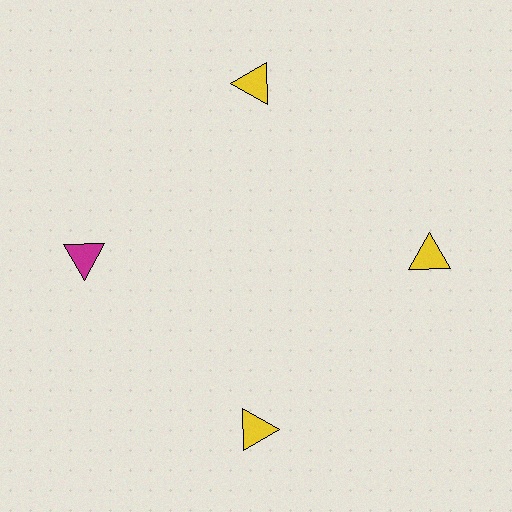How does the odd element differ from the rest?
It has a different color: magenta instead of yellow.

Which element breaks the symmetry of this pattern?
The magenta triangle at roughly the 9 o'clock position breaks the symmetry. All other shapes are yellow triangles.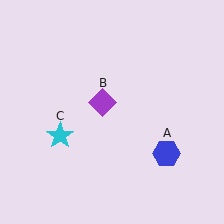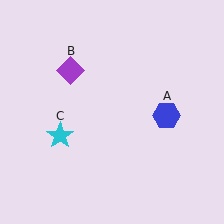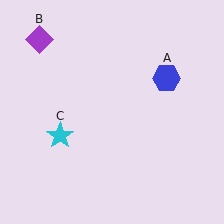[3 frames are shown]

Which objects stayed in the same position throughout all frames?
Cyan star (object C) remained stationary.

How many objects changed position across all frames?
2 objects changed position: blue hexagon (object A), purple diamond (object B).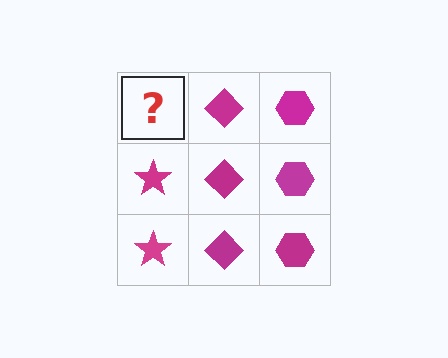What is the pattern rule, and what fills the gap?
The rule is that each column has a consistent shape. The gap should be filled with a magenta star.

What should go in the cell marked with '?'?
The missing cell should contain a magenta star.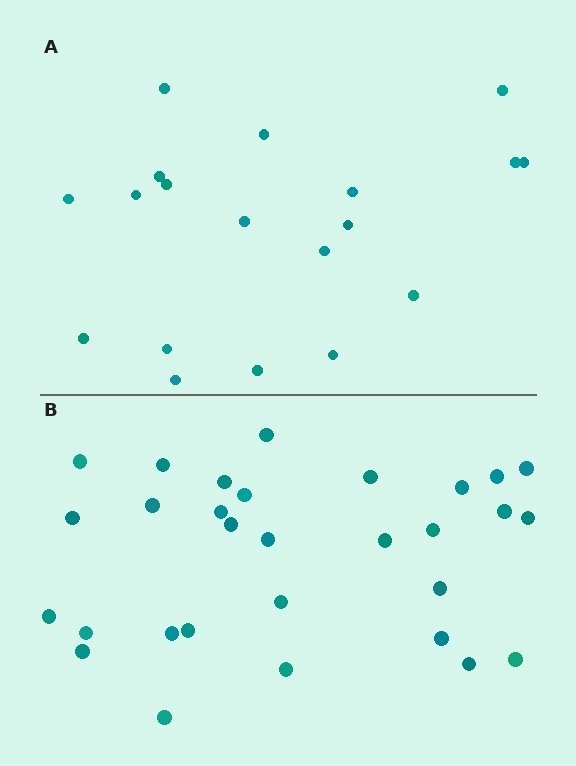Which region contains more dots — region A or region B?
Region B (the bottom region) has more dots.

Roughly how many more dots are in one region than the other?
Region B has roughly 12 or so more dots than region A.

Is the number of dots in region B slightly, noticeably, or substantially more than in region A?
Region B has substantially more. The ratio is roughly 1.6 to 1.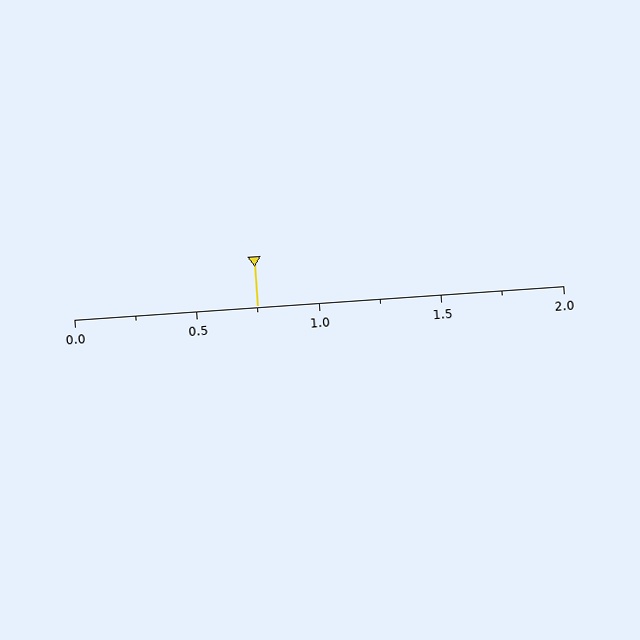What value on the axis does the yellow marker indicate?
The marker indicates approximately 0.75.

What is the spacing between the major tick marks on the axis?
The major ticks are spaced 0.5 apart.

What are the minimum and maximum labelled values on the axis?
The axis runs from 0.0 to 2.0.